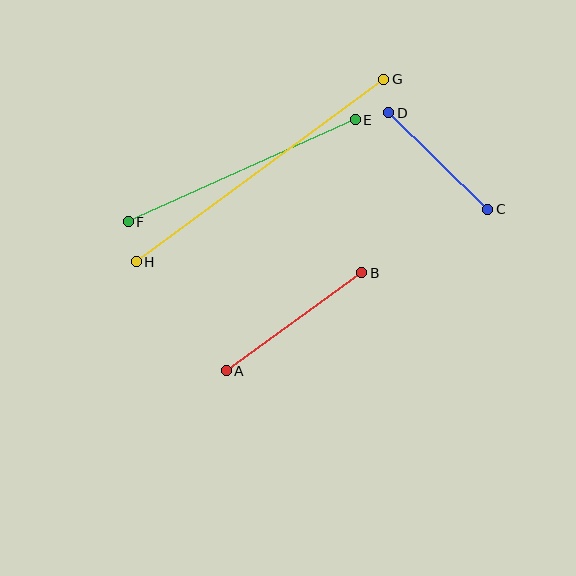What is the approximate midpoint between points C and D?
The midpoint is at approximately (438, 161) pixels.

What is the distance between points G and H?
The distance is approximately 308 pixels.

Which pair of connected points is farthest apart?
Points G and H are farthest apart.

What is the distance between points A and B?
The distance is approximately 167 pixels.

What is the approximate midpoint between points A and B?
The midpoint is at approximately (294, 322) pixels.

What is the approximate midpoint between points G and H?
The midpoint is at approximately (260, 170) pixels.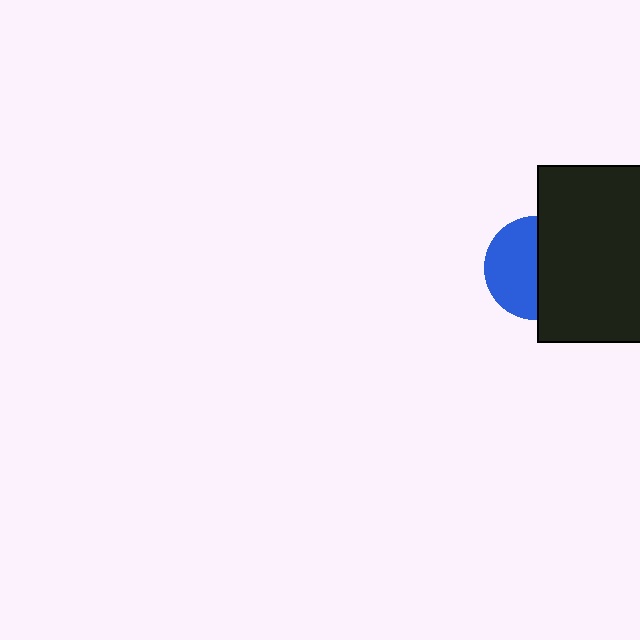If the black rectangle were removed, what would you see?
You would see the complete blue circle.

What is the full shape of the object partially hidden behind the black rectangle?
The partially hidden object is a blue circle.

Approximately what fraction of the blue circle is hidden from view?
Roughly 48% of the blue circle is hidden behind the black rectangle.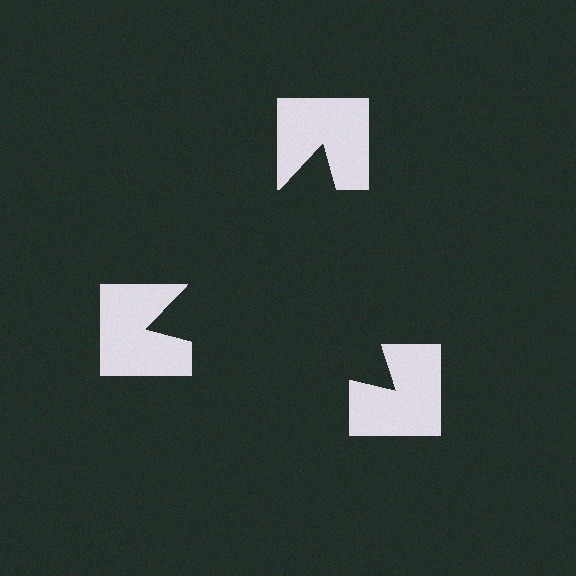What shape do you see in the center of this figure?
An illusory triangle — its edges are inferred from the aligned wedge cuts in the notched squares, not physically drawn.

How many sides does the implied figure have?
3 sides.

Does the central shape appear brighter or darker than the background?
It typically appears slightly darker than the background, even though no actual brightness change is drawn.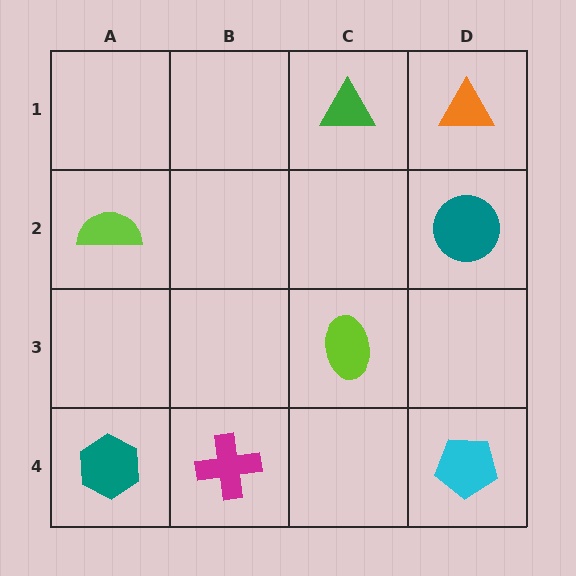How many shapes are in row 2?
2 shapes.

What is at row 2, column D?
A teal circle.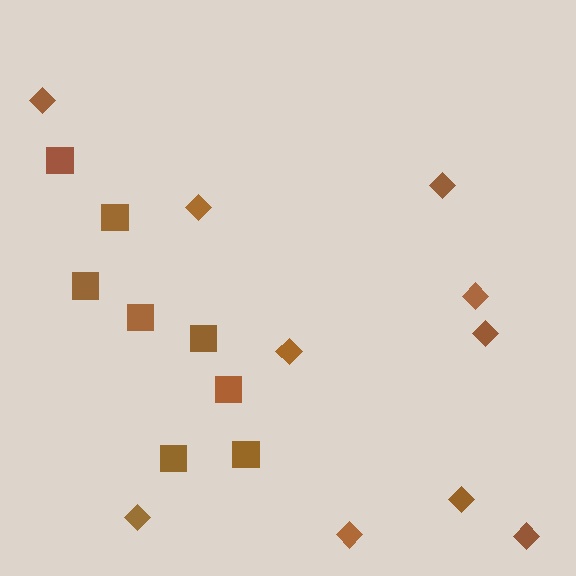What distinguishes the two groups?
There are 2 groups: one group of squares (8) and one group of diamonds (10).